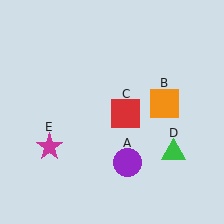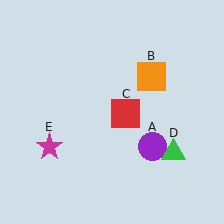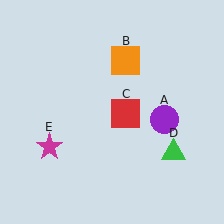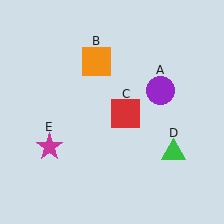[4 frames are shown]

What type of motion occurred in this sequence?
The purple circle (object A), orange square (object B) rotated counterclockwise around the center of the scene.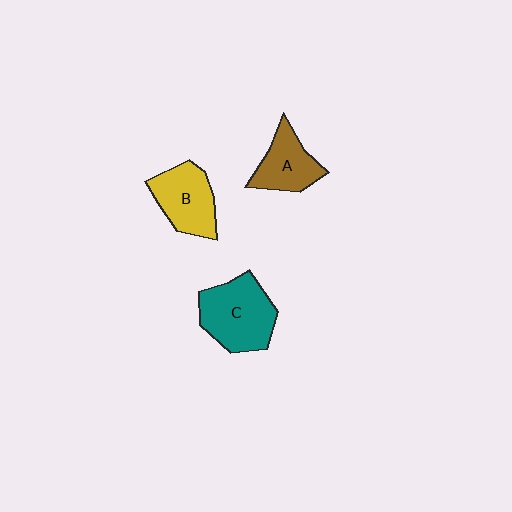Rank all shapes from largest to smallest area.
From largest to smallest: C (teal), B (yellow), A (brown).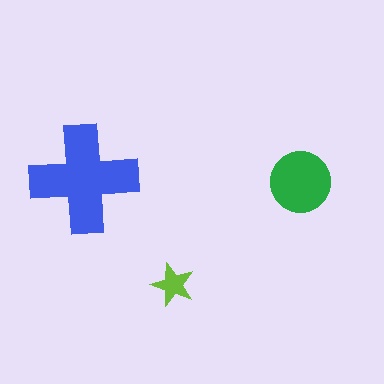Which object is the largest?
The blue cross.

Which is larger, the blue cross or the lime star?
The blue cross.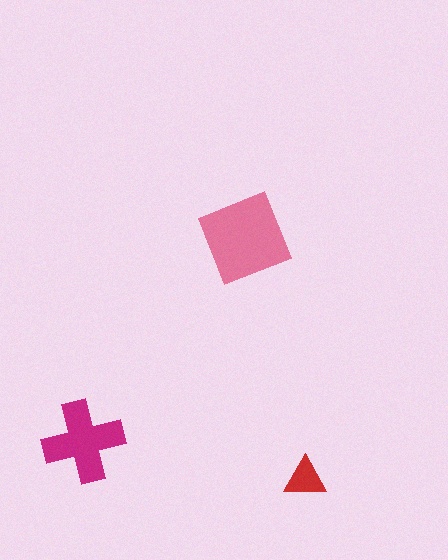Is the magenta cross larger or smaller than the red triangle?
Larger.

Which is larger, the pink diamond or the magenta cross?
The pink diamond.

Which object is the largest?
The pink diamond.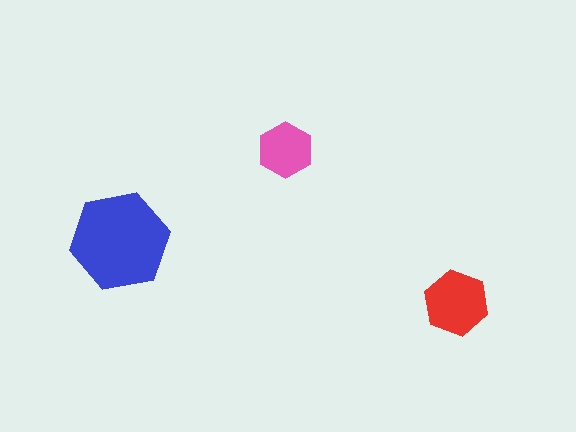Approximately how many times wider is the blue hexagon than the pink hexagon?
About 2 times wider.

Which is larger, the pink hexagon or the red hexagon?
The red one.